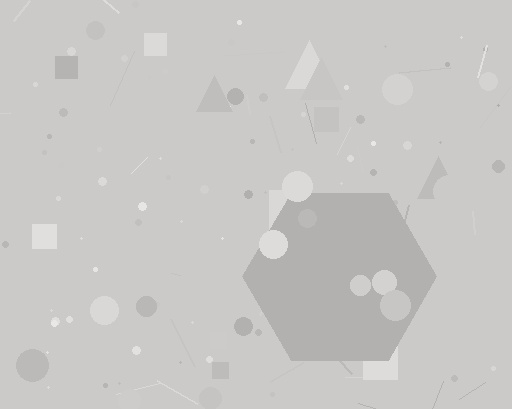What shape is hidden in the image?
A hexagon is hidden in the image.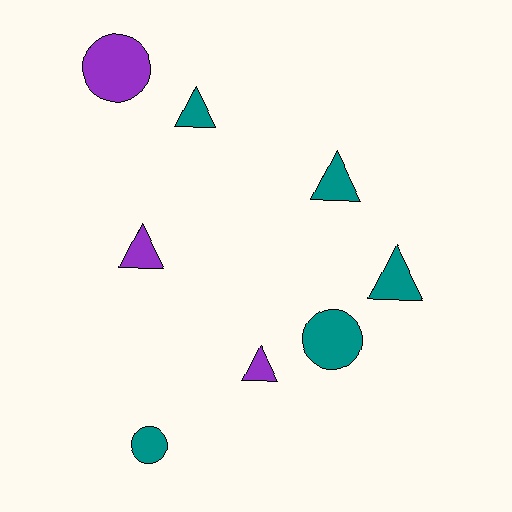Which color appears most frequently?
Teal, with 5 objects.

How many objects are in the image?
There are 8 objects.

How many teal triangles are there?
There are 3 teal triangles.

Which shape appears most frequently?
Triangle, with 5 objects.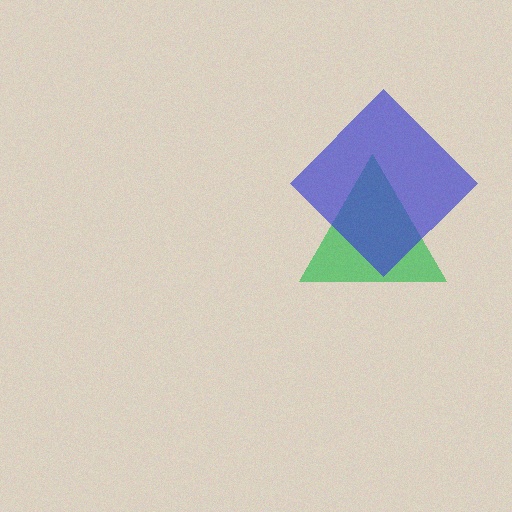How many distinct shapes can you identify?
There are 2 distinct shapes: a green triangle, a blue diamond.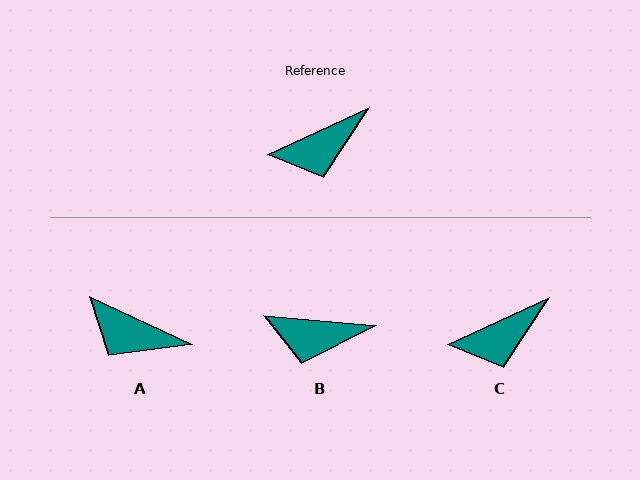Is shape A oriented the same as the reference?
No, it is off by about 50 degrees.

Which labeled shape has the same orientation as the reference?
C.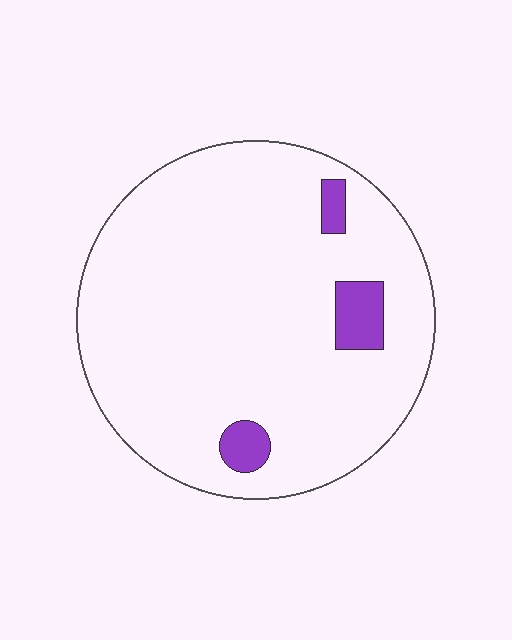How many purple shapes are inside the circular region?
3.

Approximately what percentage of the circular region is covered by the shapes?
Approximately 5%.